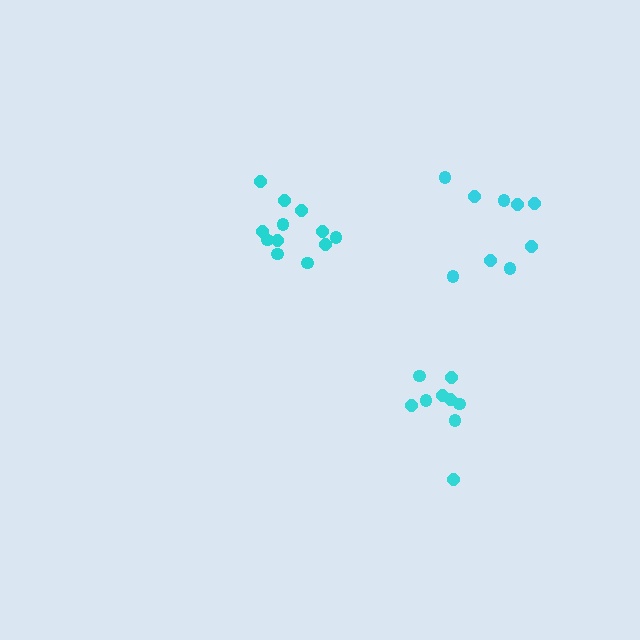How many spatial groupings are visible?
There are 3 spatial groupings.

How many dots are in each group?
Group 1: 9 dots, Group 2: 12 dots, Group 3: 9 dots (30 total).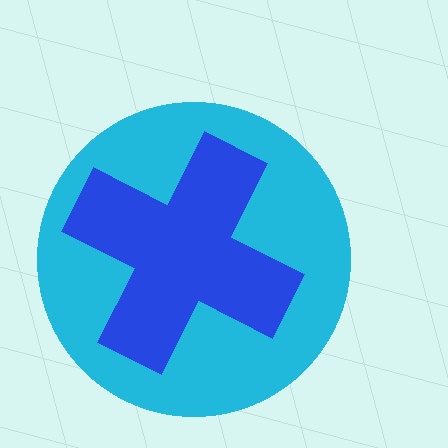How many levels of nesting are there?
2.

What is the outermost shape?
The cyan circle.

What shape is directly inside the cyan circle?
The blue cross.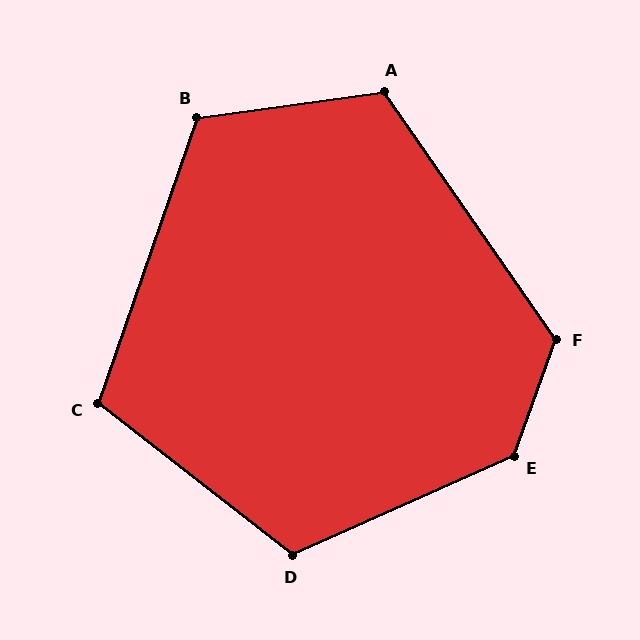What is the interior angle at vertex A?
Approximately 117 degrees (obtuse).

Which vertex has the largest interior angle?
E, at approximately 134 degrees.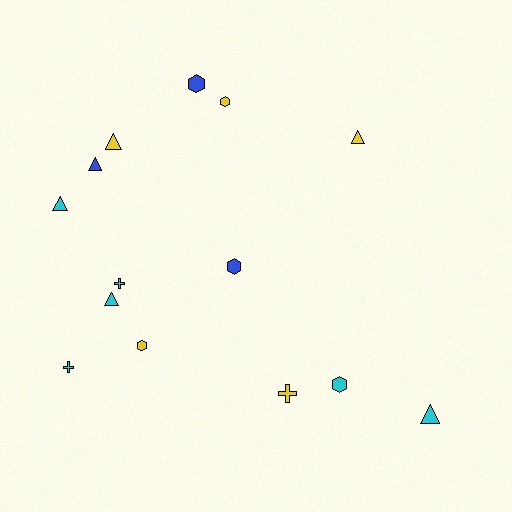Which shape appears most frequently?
Triangle, with 6 objects.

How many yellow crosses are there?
There is 1 yellow cross.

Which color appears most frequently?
Cyan, with 6 objects.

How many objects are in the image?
There are 14 objects.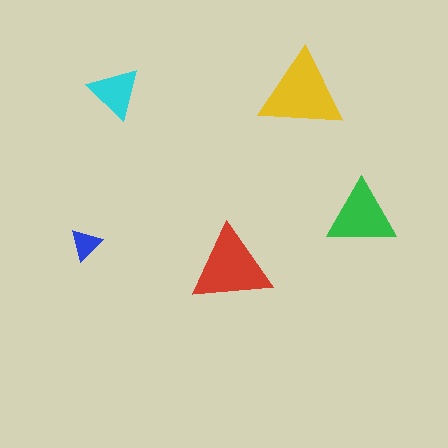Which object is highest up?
The cyan triangle is topmost.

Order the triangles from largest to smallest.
the yellow one, the red one, the green one, the cyan one, the blue one.